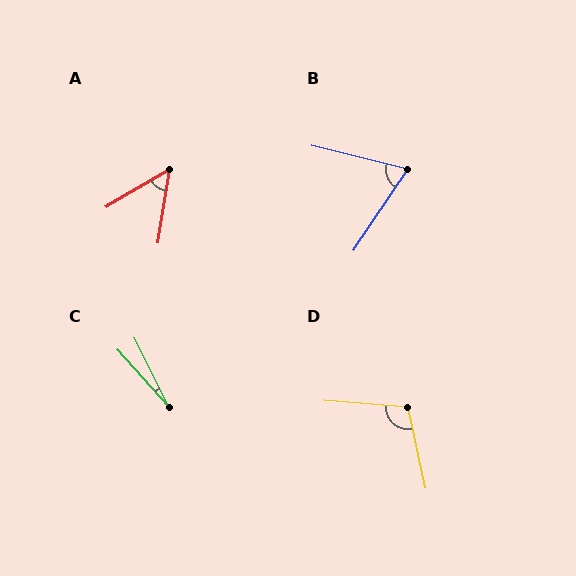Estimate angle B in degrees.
Approximately 70 degrees.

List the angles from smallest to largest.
C (15°), A (50°), B (70°), D (107°).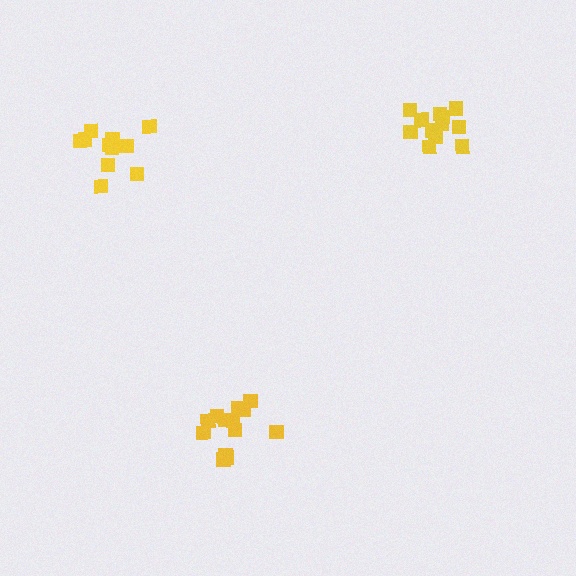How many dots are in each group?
Group 1: 13 dots, Group 2: 12 dots, Group 3: 12 dots (37 total).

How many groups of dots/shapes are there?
There are 3 groups.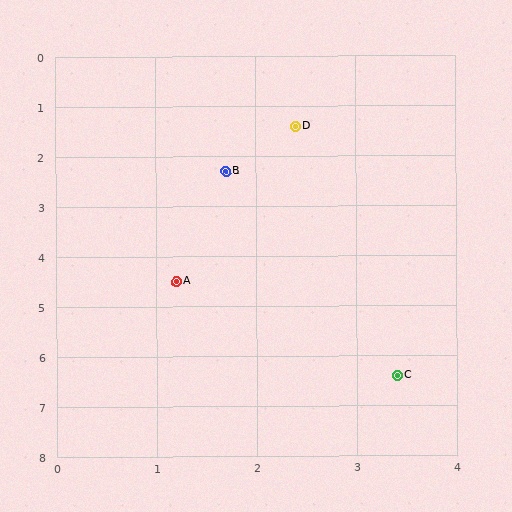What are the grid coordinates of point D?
Point D is at approximately (2.4, 1.4).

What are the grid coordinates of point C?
Point C is at approximately (3.4, 6.4).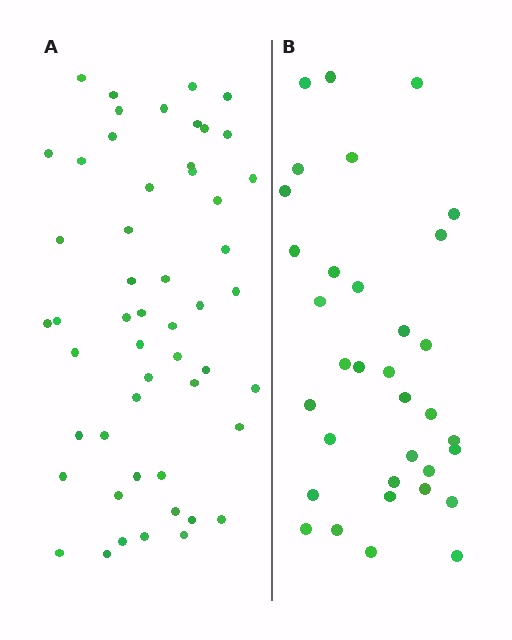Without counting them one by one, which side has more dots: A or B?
Region A (the left region) has more dots.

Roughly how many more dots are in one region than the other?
Region A has approximately 20 more dots than region B.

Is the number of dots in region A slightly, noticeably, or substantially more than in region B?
Region A has substantially more. The ratio is roughly 1.5 to 1.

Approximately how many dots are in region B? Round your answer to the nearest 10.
About 30 dots. (The exact count is 34, which rounds to 30.)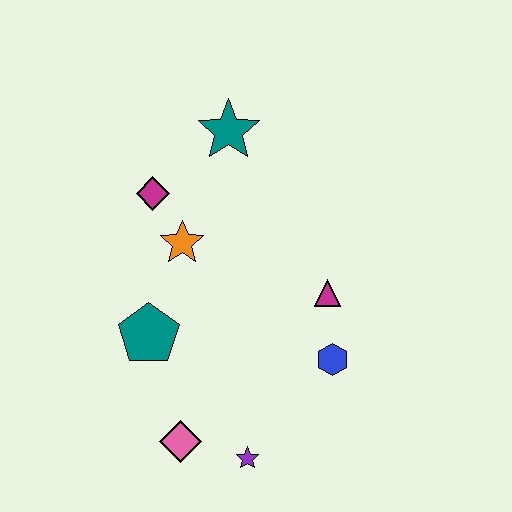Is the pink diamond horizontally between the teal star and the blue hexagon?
No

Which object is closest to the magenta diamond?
The orange star is closest to the magenta diamond.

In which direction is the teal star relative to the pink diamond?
The teal star is above the pink diamond.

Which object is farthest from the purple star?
The teal star is farthest from the purple star.